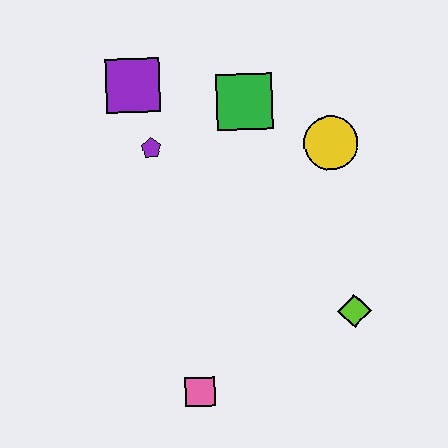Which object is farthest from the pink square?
The purple square is farthest from the pink square.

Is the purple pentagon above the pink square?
Yes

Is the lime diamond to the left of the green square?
No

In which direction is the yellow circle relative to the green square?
The yellow circle is to the right of the green square.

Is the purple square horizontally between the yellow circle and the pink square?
No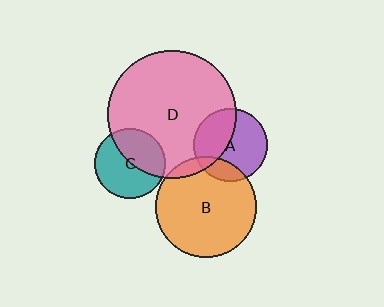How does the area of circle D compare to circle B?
Approximately 1.6 times.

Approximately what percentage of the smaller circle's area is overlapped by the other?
Approximately 20%.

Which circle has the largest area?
Circle D (pink).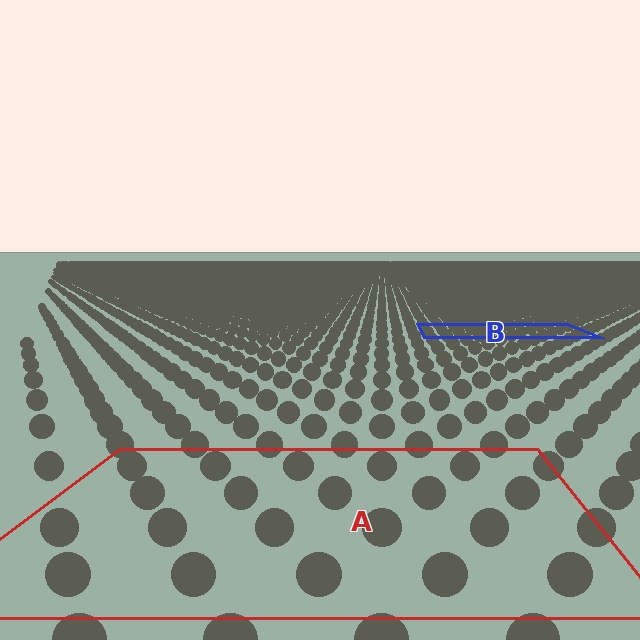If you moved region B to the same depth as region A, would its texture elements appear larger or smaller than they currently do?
They would appear larger. At a closer depth, the same texture elements are projected at a bigger on-screen size.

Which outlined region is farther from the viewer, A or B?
Region B is farther from the viewer — the texture elements inside it appear smaller and more densely packed.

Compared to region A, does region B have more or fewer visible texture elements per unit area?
Region B has more texture elements per unit area — they are packed more densely because it is farther away.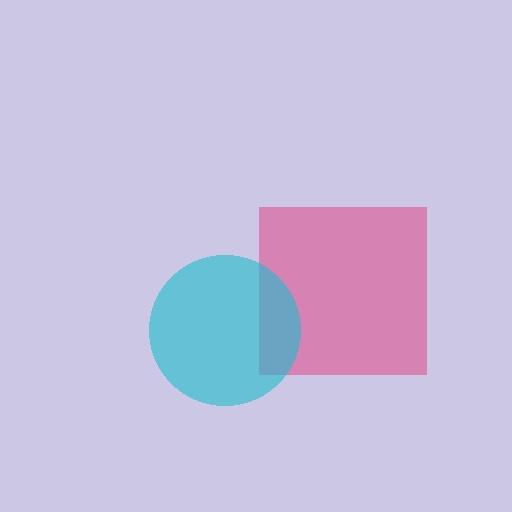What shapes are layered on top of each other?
The layered shapes are: a pink square, a cyan circle.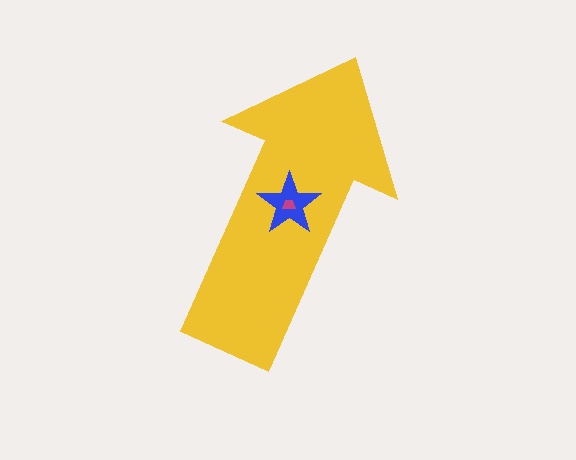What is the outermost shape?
The yellow arrow.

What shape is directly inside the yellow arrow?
The blue star.